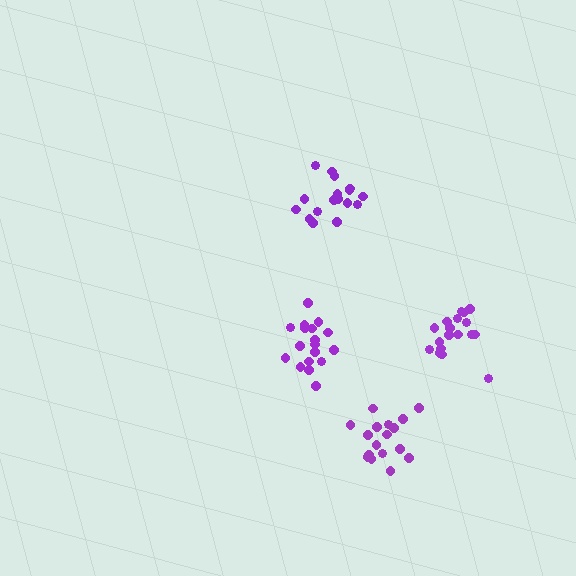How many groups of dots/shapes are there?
There are 4 groups.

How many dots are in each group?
Group 1: 17 dots, Group 2: 18 dots, Group 3: 18 dots, Group 4: 17 dots (70 total).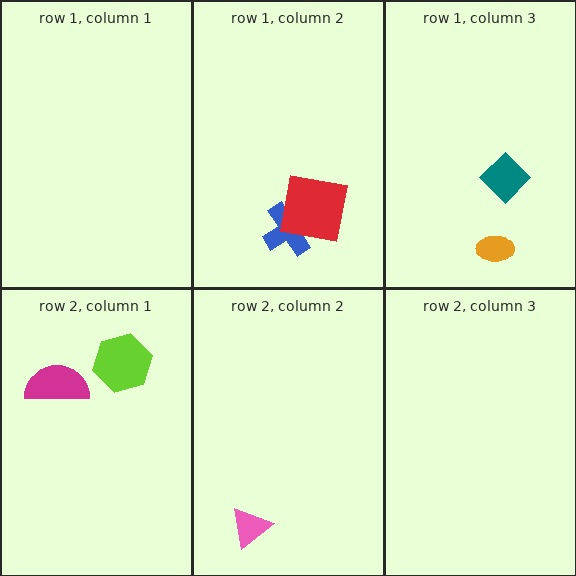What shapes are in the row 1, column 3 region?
The orange ellipse, the teal diamond.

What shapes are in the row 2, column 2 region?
The pink triangle.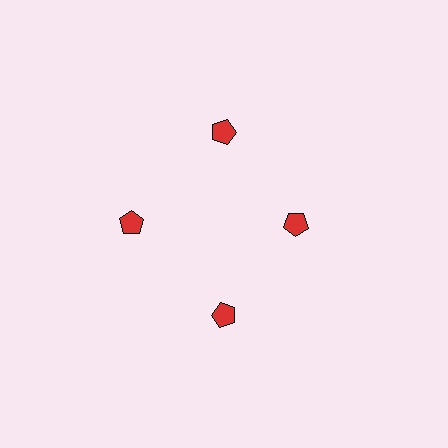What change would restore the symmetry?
The symmetry would be restored by moving it outward, back onto the ring so that all 4 pentagons sit at equal angles and equal distance from the center.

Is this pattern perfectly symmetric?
No. The 4 red pentagons are arranged in a ring, but one element near the 3 o'clock position is pulled inward toward the center, breaking the 4-fold rotational symmetry.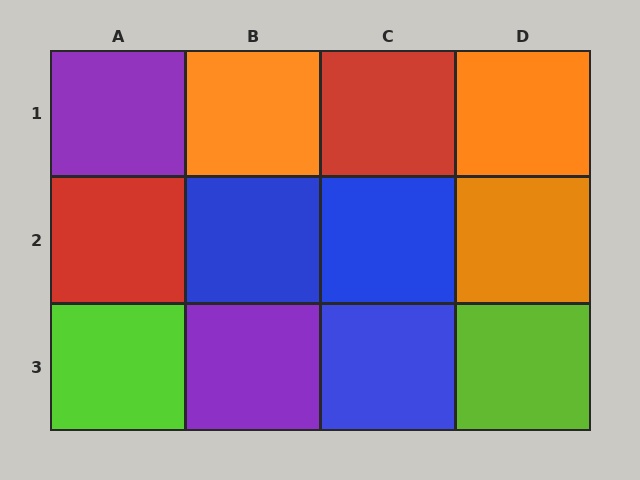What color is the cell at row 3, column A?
Lime.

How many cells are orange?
3 cells are orange.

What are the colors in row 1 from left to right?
Purple, orange, red, orange.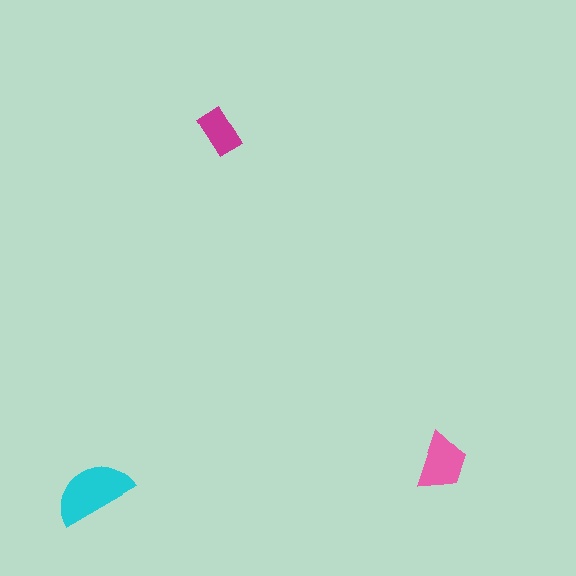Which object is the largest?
The cyan semicircle.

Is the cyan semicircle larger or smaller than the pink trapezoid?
Larger.